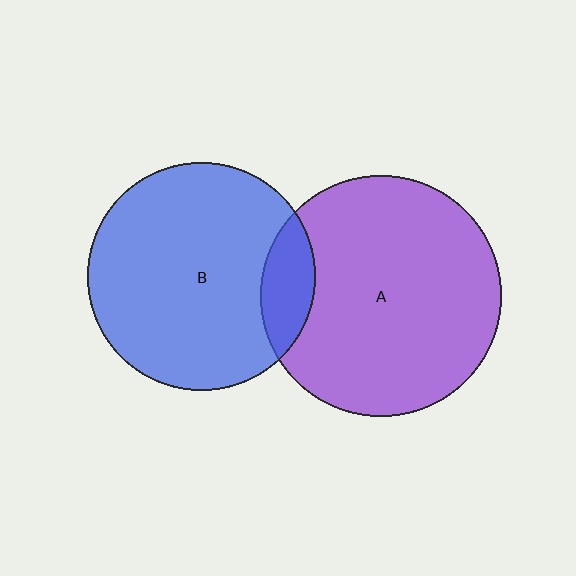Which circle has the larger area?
Circle A (purple).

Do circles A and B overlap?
Yes.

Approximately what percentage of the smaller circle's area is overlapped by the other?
Approximately 15%.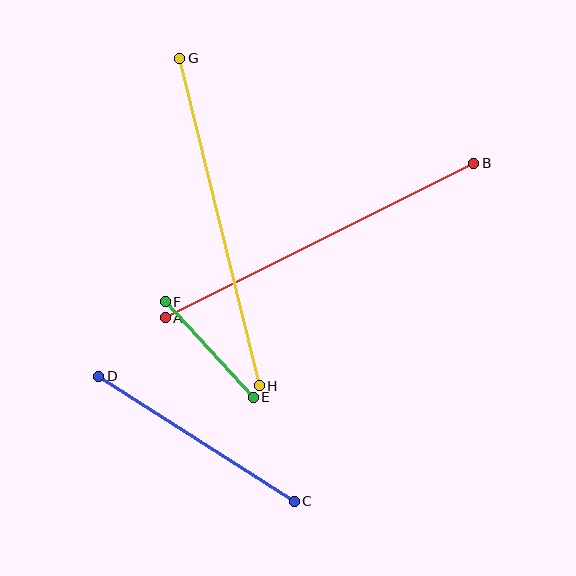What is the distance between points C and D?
The distance is approximately 232 pixels.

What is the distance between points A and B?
The distance is approximately 345 pixels.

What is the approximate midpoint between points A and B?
The midpoint is at approximately (320, 241) pixels.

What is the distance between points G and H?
The distance is approximately 337 pixels.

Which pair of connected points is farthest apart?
Points A and B are farthest apart.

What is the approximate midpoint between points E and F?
The midpoint is at approximately (209, 349) pixels.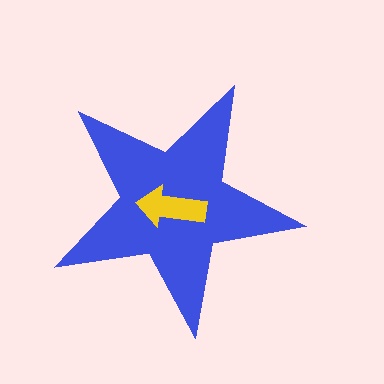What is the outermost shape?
The blue star.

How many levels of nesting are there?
2.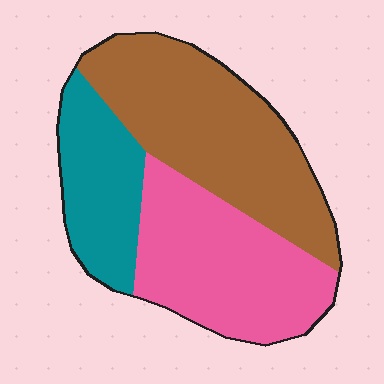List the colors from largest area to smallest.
From largest to smallest: brown, pink, teal.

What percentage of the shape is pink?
Pink covers about 35% of the shape.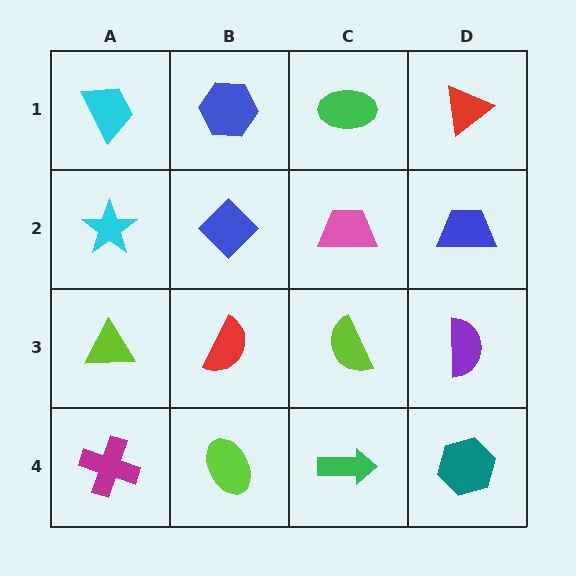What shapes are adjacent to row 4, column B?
A red semicircle (row 3, column B), a magenta cross (row 4, column A), a green arrow (row 4, column C).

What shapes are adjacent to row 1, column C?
A pink trapezoid (row 2, column C), a blue hexagon (row 1, column B), a red triangle (row 1, column D).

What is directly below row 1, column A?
A cyan star.